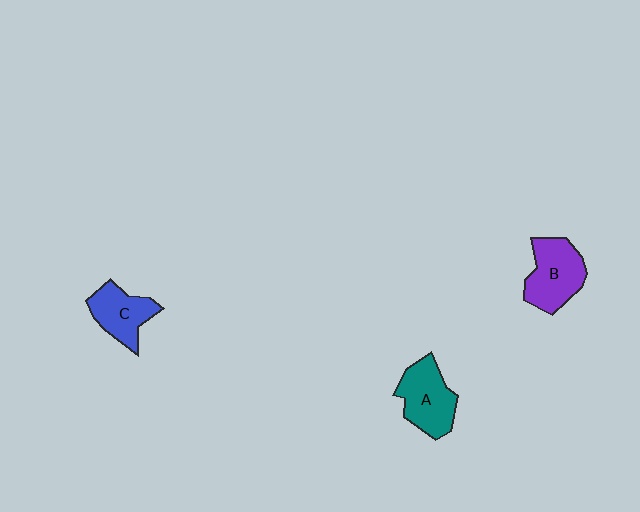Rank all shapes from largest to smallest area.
From largest to smallest: B (purple), A (teal), C (blue).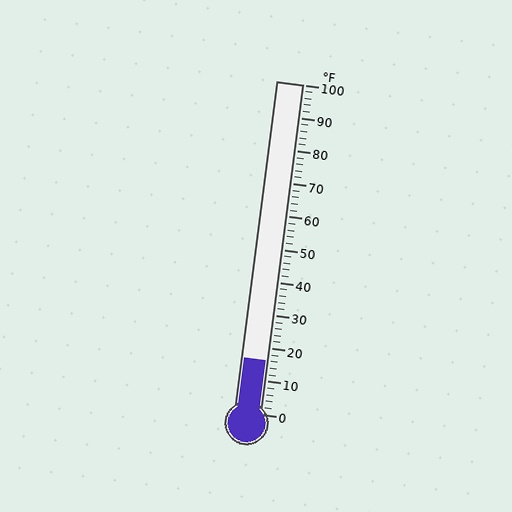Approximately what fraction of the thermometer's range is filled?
The thermometer is filled to approximately 15% of its range.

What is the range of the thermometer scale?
The thermometer scale ranges from 0°F to 100°F.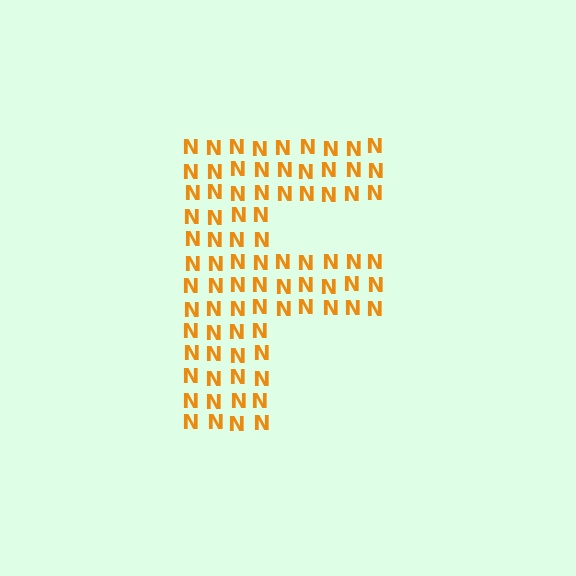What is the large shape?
The large shape is the letter F.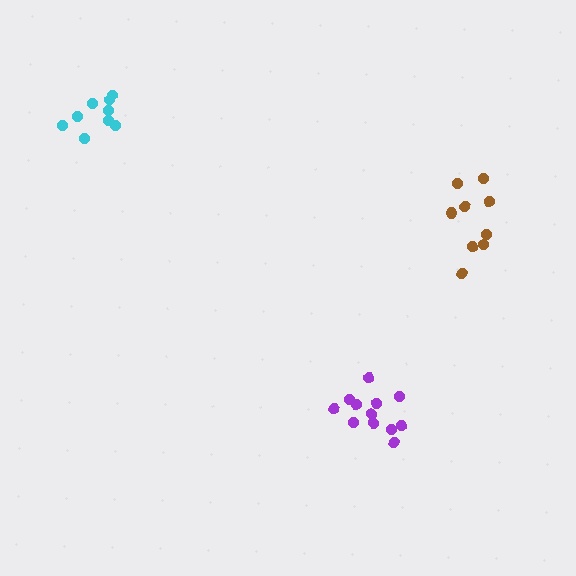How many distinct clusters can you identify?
There are 3 distinct clusters.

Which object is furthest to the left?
The cyan cluster is leftmost.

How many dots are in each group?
Group 1: 12 dots, Group 2: 9 dots, Group 3: 9 dots (30 total).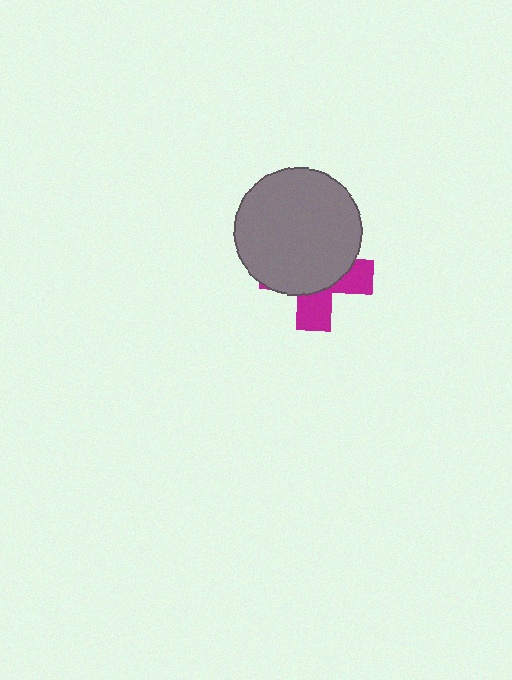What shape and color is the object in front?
The object in front is a gray circle.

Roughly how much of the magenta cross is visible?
A small part of it is visible (roughly 35%).